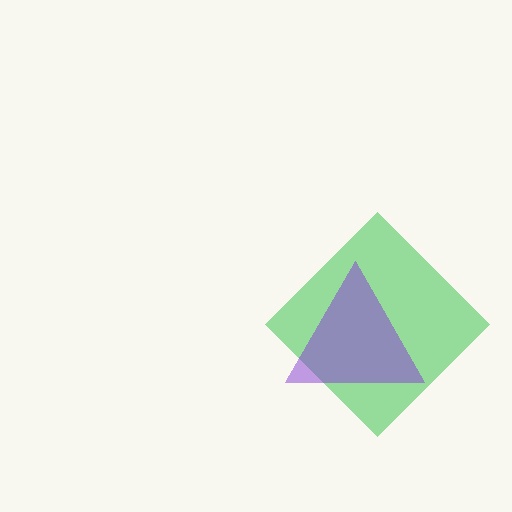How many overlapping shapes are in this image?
There are 2 overlapping shapes in the image.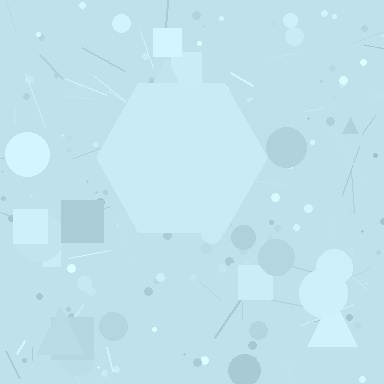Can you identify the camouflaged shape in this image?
The camouflaged shape is a hexagon.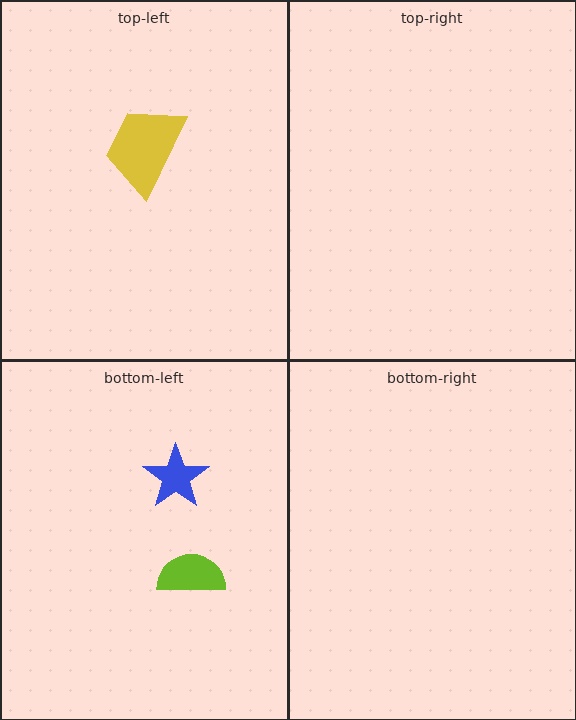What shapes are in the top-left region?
The yellow trapezoid.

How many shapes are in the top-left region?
1.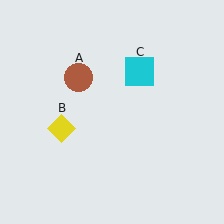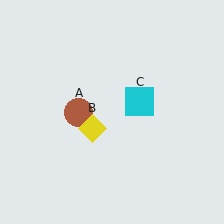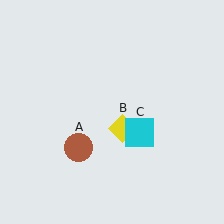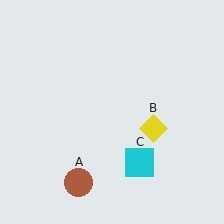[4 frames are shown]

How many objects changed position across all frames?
3 objects changed position: brown circle (object A), yellow diamond (object B), cyan square (object C).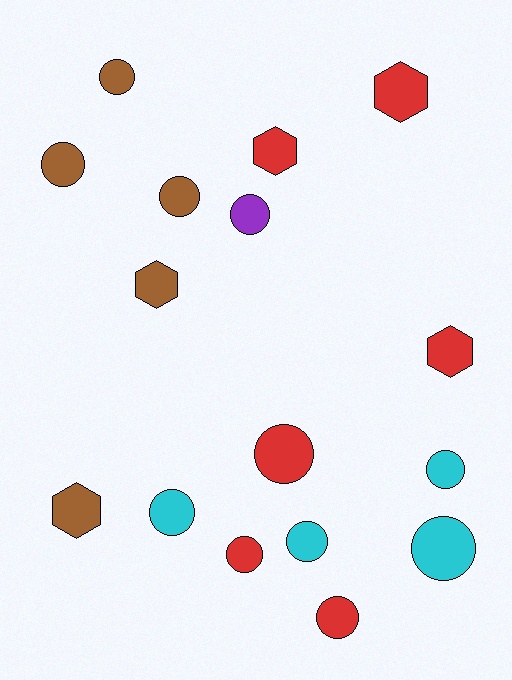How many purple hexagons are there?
There are no purple hexagons.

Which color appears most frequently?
Red, with 6 objects.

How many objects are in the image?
There are 16 objects.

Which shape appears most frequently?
Circle, with 11 objects.